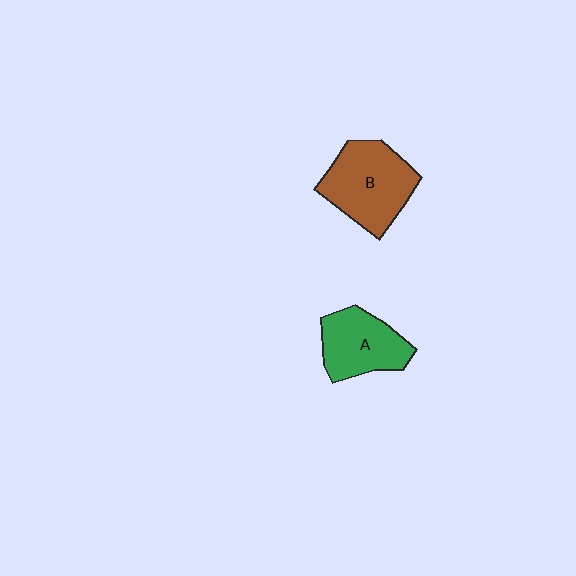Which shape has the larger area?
Shape B (brown).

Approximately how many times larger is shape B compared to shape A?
Approximately 1.3 times.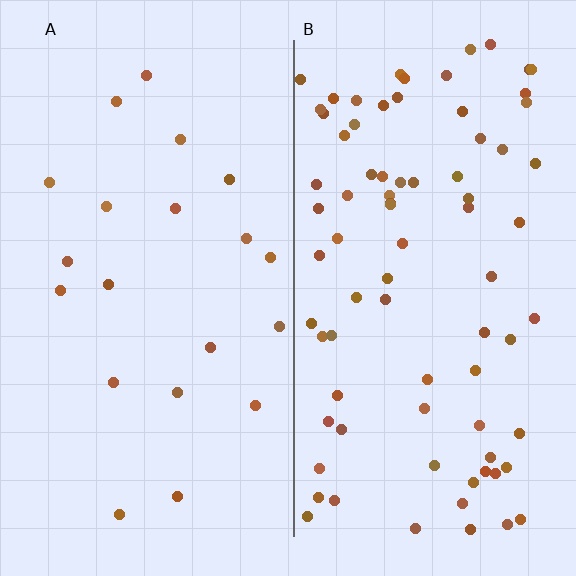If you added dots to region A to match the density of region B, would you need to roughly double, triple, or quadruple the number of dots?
Approximately quadruple.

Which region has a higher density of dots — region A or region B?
B (the right).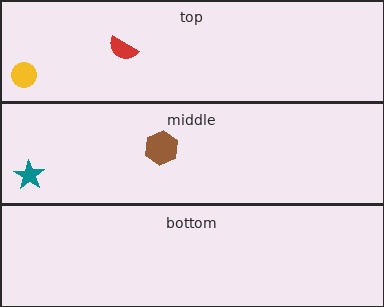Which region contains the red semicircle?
The top region.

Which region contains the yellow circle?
The top region.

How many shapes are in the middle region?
2.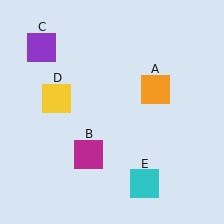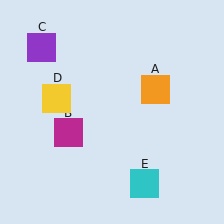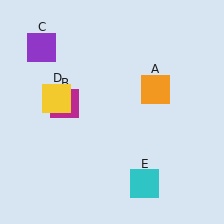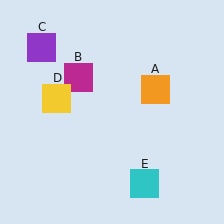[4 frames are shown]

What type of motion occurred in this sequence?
The magenta square (object B) rotated clockwise around the center of the scene.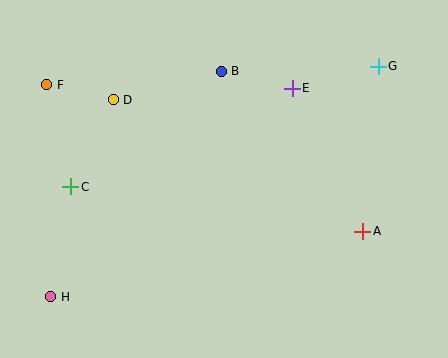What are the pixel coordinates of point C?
Point C is at (71, 187).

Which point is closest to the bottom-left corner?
Point H is closest to the bottom-left corner.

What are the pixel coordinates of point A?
Point A is at (363, 231).